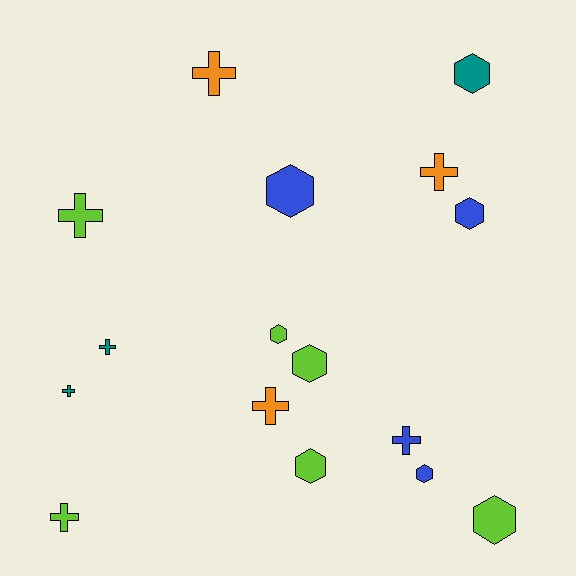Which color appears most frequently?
Lime, with 6 objects.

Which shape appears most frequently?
Cross, with 8 objects.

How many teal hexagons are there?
There is 1 teal hexagon.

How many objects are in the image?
There are 16 objects.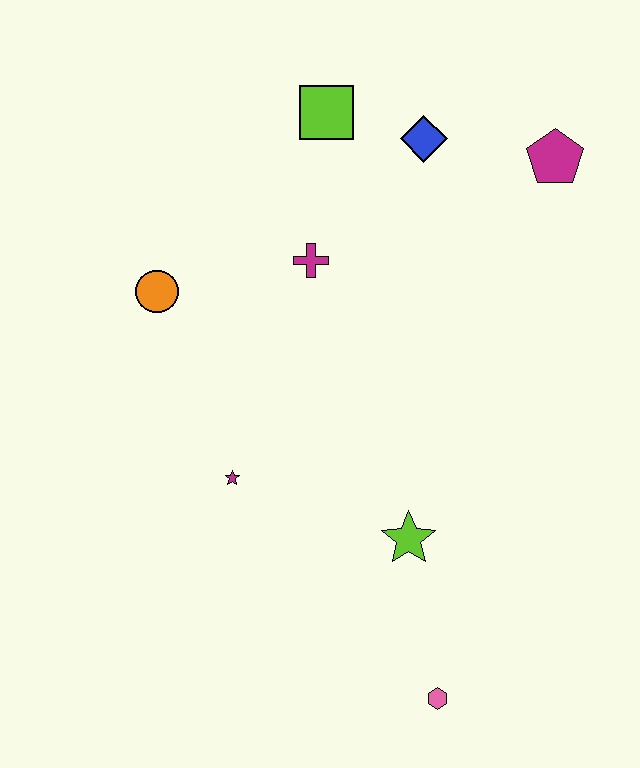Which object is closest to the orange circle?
The magenta cross is closest to the orange circle.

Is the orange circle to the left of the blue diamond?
Yes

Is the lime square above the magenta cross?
Yes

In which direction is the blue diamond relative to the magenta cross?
The blue diamond is above the magenta cross.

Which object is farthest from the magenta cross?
The pink hexagon is farthest from the magenta cross.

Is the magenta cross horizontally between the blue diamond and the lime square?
No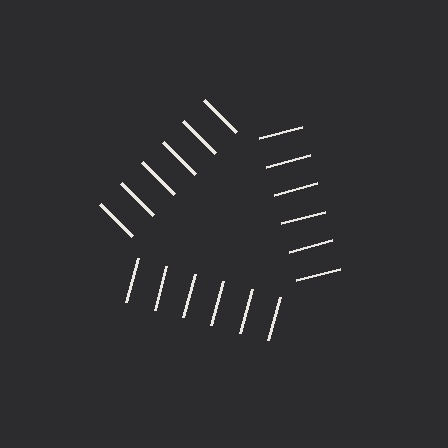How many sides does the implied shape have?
3 sides — the line-ends trace a triangle.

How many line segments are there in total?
18 — 6 along each of the 3 edges.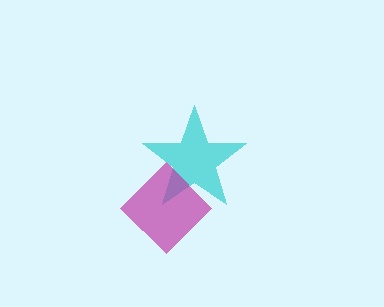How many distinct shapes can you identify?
There are 2 distinct shapes: a cyan star, a magenta diamond.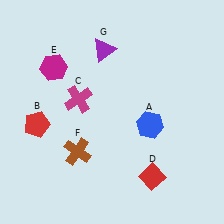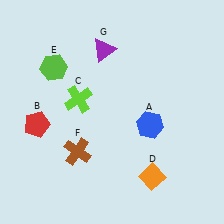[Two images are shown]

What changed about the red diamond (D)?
In Image 1, D is red. In Image 2, it changed to orange.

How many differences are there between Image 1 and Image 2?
There are 3 differences between the two images.